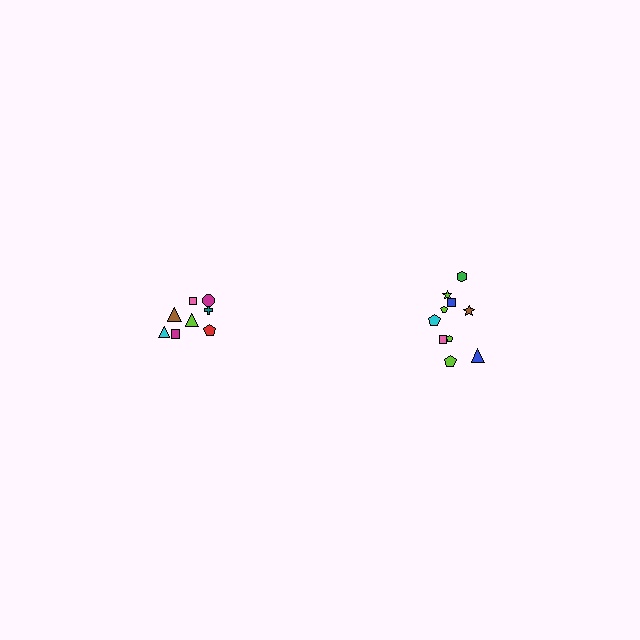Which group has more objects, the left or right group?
The right group.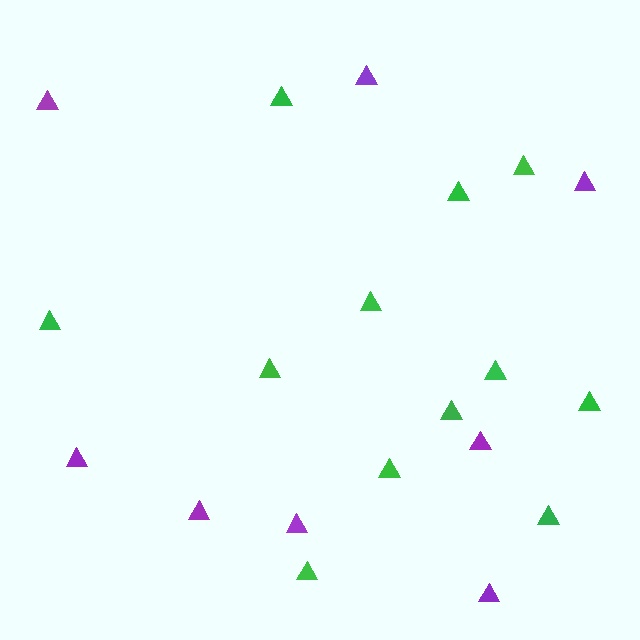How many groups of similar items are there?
There are 2 groups: one group of green triangles (12) and one group of purple triangles (8).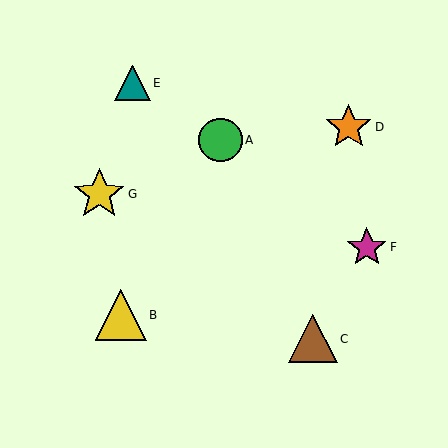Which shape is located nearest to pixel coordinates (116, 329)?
The yellow triangle (labeled B) at (121, 315) is nearest to that location.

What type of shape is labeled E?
Shape E is a teal triangle.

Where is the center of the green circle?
The center of the green circle is at (221, 140).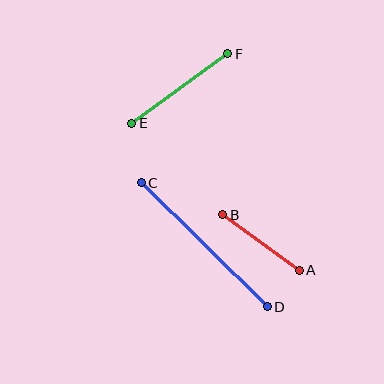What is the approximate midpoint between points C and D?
The midpoint is at approximately (204, 245) pixels.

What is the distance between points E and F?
The distance is approximately 119 pixels.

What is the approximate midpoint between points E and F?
The midpoint is at approximately (180, 89) pixels.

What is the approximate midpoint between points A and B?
The midpoint is at approximately (261, 242) pixels.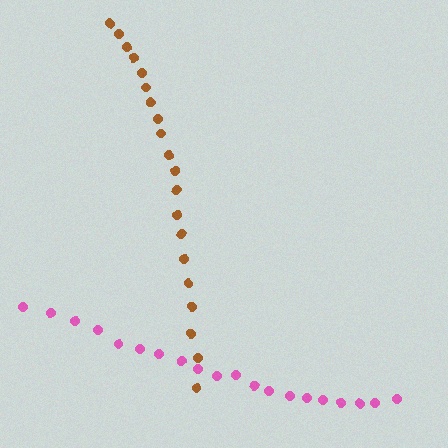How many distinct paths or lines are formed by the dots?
There are 2 distinct paths.